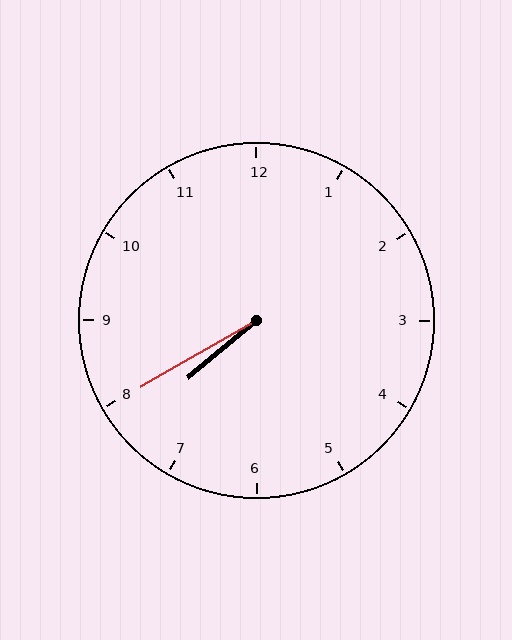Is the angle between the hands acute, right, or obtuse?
It is acute.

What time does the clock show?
7:40.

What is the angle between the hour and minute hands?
Approximately 10 degrees.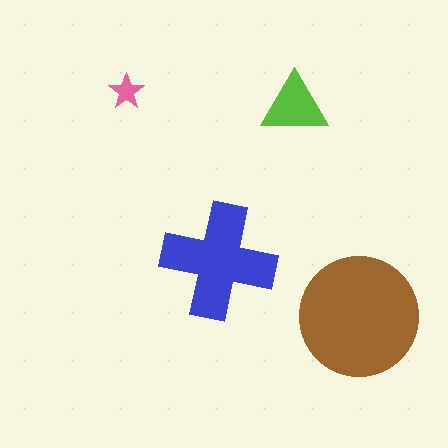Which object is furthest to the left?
The pink star is leftmost.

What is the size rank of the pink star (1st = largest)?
4th.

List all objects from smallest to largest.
The pink star, the lime triangle, the blue cross, the brown circle.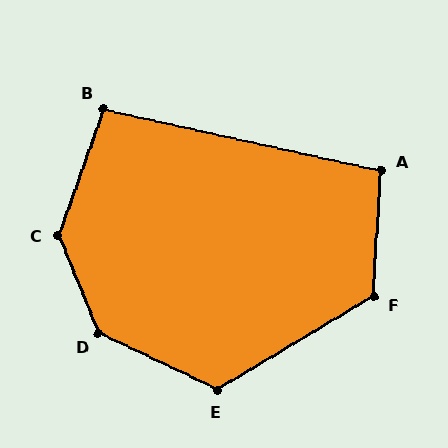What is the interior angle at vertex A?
Approximately 99 degrees (obtuse).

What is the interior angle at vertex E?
Approximately 123 degrees (obtuse).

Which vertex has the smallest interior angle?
B, at approximately 98 degrees.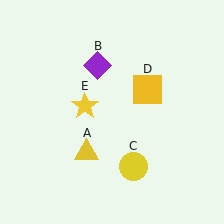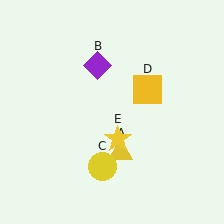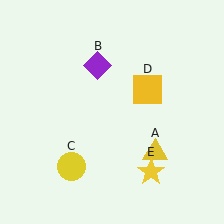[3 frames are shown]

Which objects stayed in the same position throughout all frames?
Purple diamond (object B) and yellow square (object D) remained stationary.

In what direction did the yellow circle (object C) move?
The yellow circle (object C) moved left.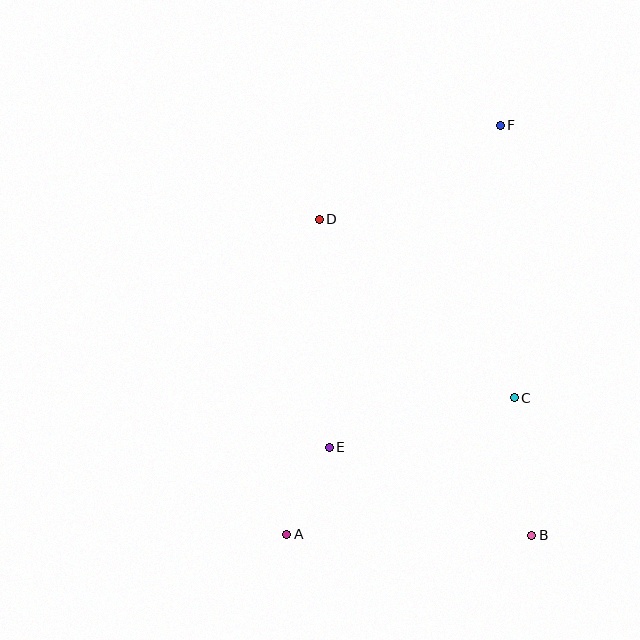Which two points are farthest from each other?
Points A and F are farthest from each other.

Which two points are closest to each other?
Points A and E are closest to each other.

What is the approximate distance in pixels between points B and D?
The distance between B and D is approximately 380 pixels.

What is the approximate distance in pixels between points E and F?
The distance between E and F is approximately 365 pixels.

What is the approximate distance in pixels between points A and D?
The distance between A and D is approximately 317 pixels.